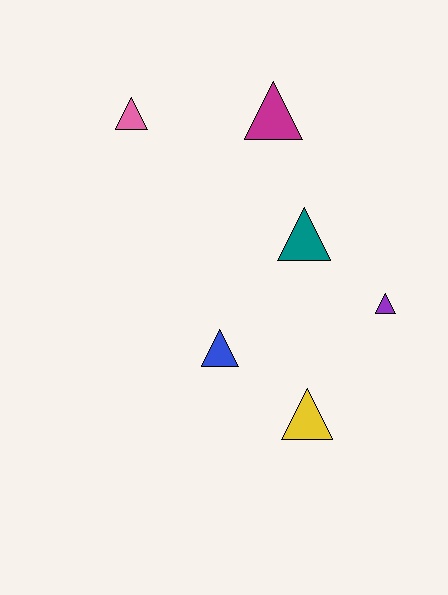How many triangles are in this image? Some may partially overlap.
There are 6 triangles.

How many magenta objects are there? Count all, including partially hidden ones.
There is 1 magenta object.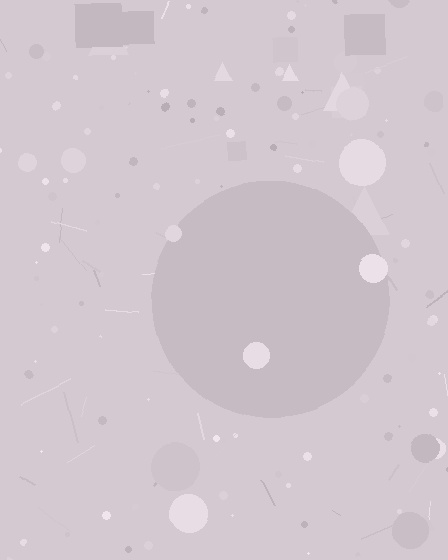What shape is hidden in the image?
A circle is hidden in the image.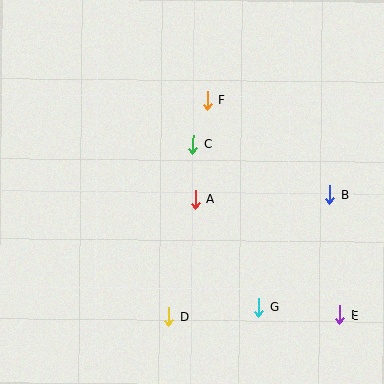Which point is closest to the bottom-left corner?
Point D is closest to the bottom-left corner.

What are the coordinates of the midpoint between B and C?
The midpoint between B and C is at (262, 170).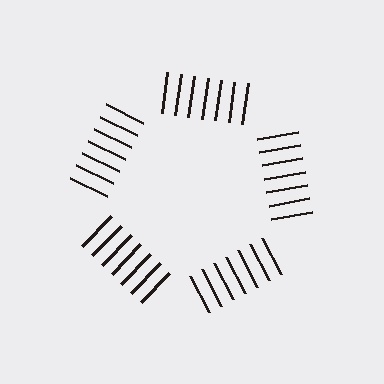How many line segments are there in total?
35 — 7 along each of the 5 edges.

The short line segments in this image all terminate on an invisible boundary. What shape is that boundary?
An illusory pentagon — the line segments terminate on its edges but no continuous stroke is drawn.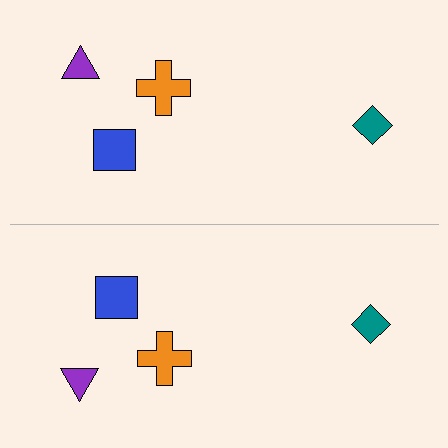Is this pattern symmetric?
Yes, this pattern has bilateral (reflection) symmetry.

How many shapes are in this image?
There are 8 shapes in this image.